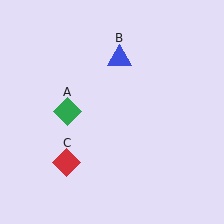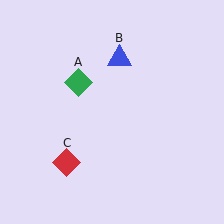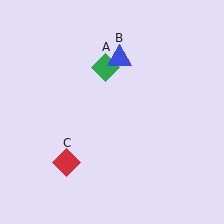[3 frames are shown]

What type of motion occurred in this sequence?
The green diamond (object A) rotated clockwise around the center of the scene.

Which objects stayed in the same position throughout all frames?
Blue triangle (object B) and red diamond (object C) remained stationary.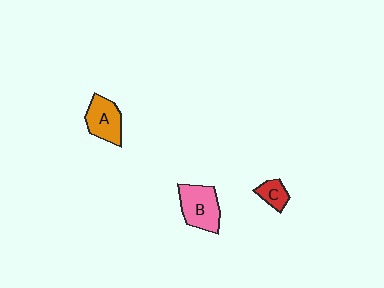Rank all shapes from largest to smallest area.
From largest to smallest: B (pink), A (orange), C (red).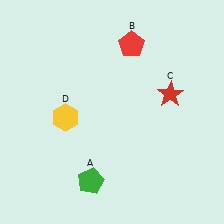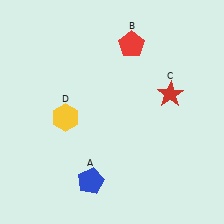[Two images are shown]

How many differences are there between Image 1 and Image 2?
There is 1 difference between the two images.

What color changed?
The pentagon (A) changed from green in Image 1 to blue in Image 2.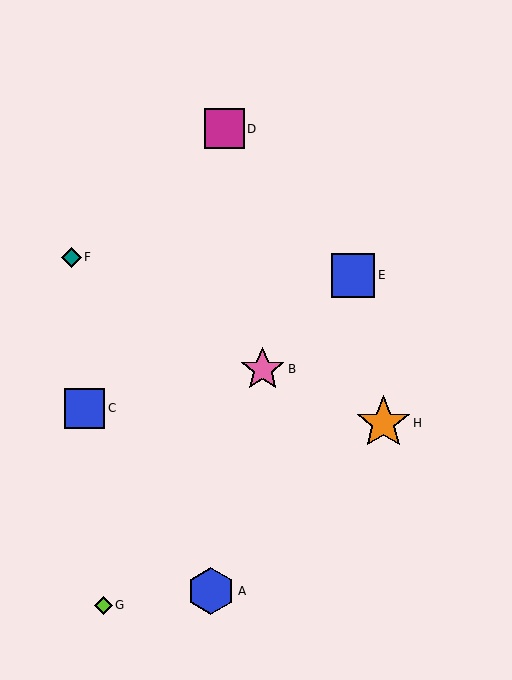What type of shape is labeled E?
Shape E is a blue square.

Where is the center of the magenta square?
The center of the magenta square is at (224, 129).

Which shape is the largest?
The orange star (labeled H) is the largest.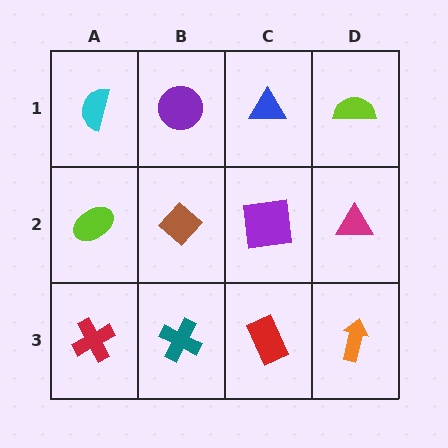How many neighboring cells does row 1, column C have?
3.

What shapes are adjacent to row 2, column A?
A cyan semicircle (row 1, column A), a red cross (row 3, column A), a brown diamond (row 2, column B).